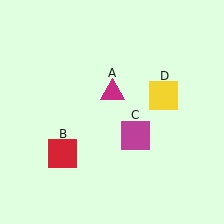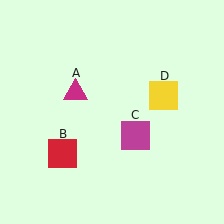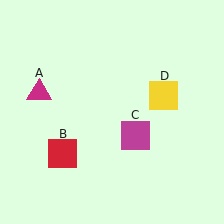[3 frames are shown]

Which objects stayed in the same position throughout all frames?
Red square (object B) and magenta square (object C) and yellow square (object D) remained stationary.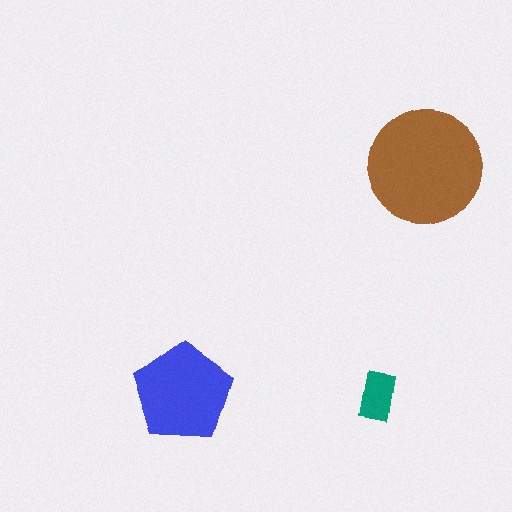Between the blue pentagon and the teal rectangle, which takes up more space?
The blue pentagon.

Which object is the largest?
The brown circle.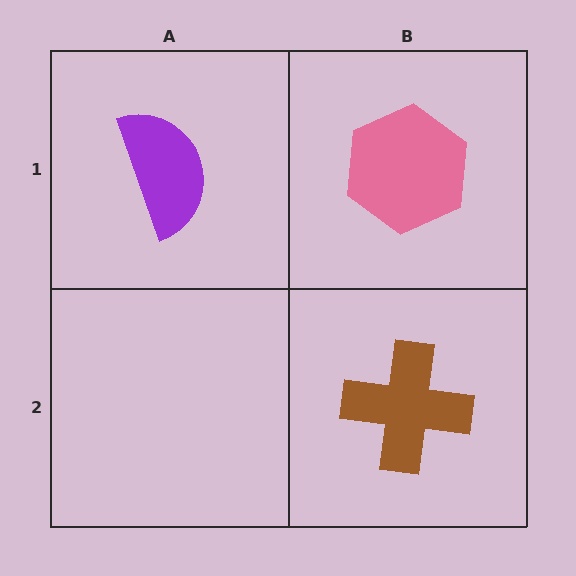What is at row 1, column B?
A pink hexagon.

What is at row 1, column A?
A purple semicircle.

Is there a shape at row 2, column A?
No, that cell is empty.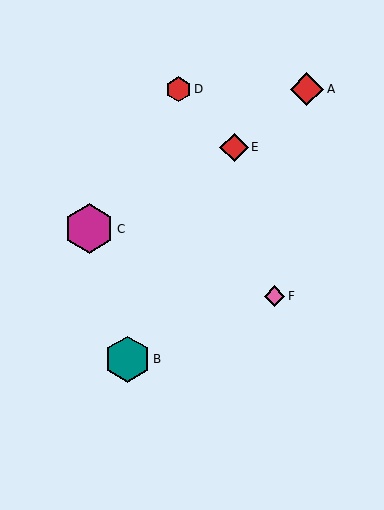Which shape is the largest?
The magenta hexagon (labeled C) is the largest.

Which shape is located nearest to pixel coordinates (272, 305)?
The pink diamond (labeled F) at (274, 296) is nearest to that location.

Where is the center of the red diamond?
The center of the red diamond is at (307, 89).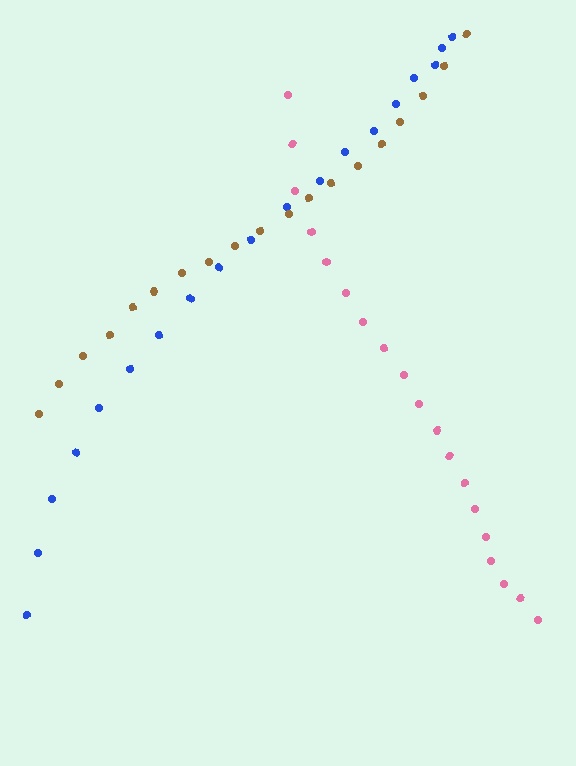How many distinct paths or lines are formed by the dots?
There are 3 distinct paths.